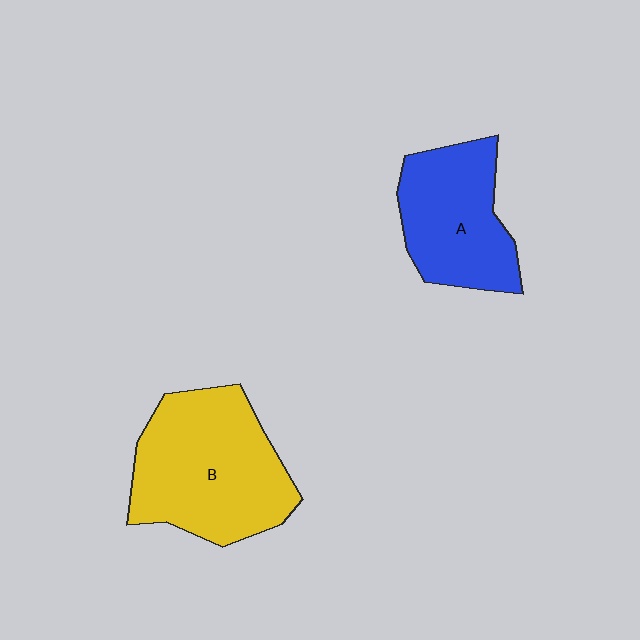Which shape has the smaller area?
Shape A (blue).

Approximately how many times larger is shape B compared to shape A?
Approximately 1.4 times.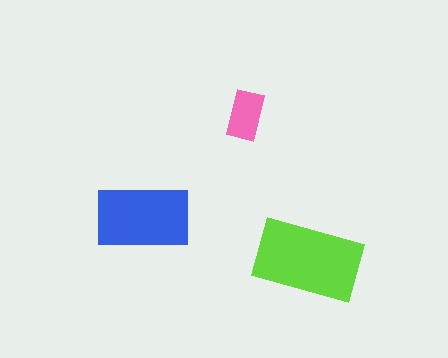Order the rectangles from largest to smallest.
the lime one, the blue one, the pink one.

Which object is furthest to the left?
The blue rectangle is leftmost.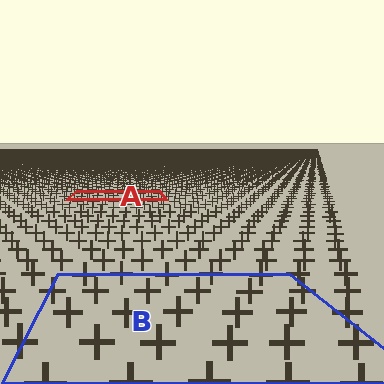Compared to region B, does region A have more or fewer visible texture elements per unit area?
Region A has more texture elements per unit area — they are packed more densely because it is farther away.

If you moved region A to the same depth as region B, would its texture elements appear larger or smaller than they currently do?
They would appear larger. At a closer depth, the same texture elements are projected at a bigger on-screen size.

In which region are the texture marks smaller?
The texture marks are smaller in region A, because it is farther away.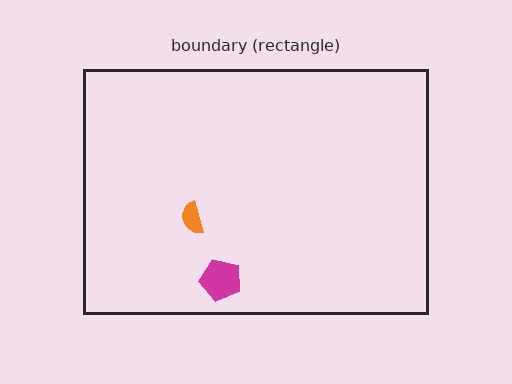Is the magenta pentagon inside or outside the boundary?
Inside.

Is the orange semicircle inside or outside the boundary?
Inside.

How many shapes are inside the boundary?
2 inside, 0 outside.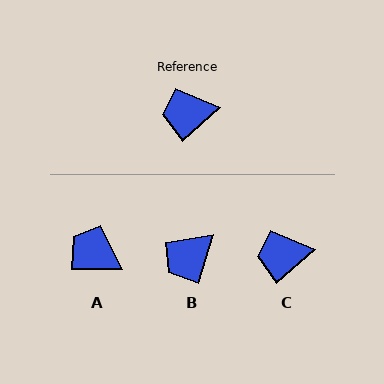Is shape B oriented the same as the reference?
No, it is off by about 32 degrees.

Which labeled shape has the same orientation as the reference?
C.